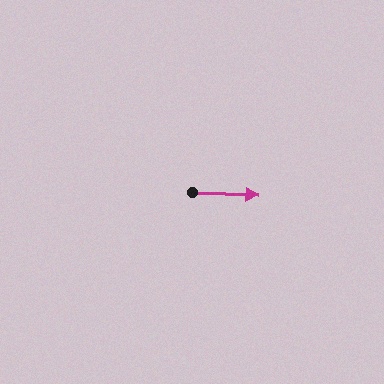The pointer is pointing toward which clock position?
Roughly 3 o'clock.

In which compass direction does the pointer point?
East.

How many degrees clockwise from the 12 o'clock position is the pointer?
Approximately 93 degrees.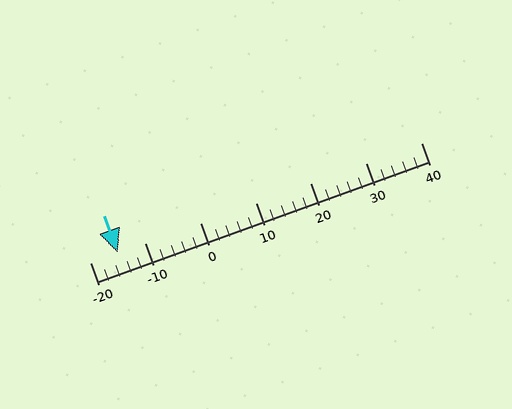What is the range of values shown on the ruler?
The ruler shows values from -20 to 40.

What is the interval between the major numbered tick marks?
The major tick marks are spaced 10 units apart.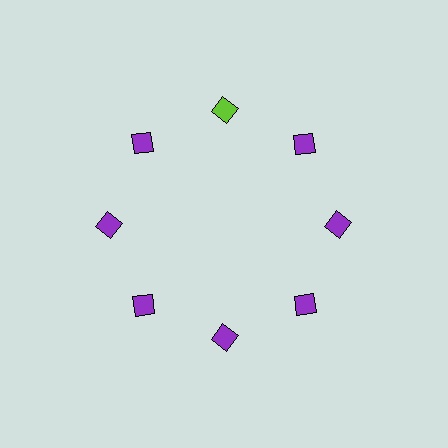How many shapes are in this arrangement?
There are 8 shapes arranged in a ring pattern.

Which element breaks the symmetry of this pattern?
The lime diamond at roughly the 12 o'clock position breaks the symmetry. All other shapes are purple diamonds.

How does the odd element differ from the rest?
It has a different color: lime instead of purple.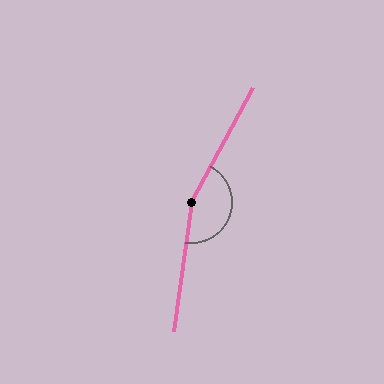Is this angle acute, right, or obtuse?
It is obtuse.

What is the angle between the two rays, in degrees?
Approximately 160 degrees.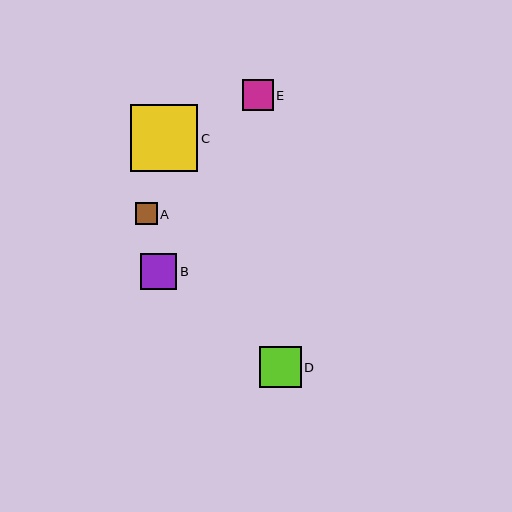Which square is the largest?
Square C is the largest with a size of approximately 67 pixels.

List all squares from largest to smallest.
From largest to smallest: C, D, B, E, A.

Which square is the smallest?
Square A is the smallest with a size of approximately 22 pixels.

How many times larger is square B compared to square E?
Square B is approximately 1.2 times the size of square E.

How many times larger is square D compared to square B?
Square D is approximately 1.1 times the size of square B.